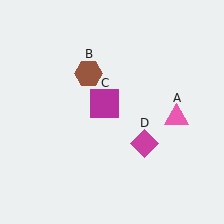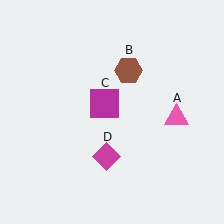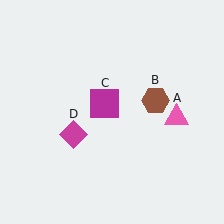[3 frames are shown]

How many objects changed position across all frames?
2 objects changed position: brown hexagon (object B), magenta diamond (object D).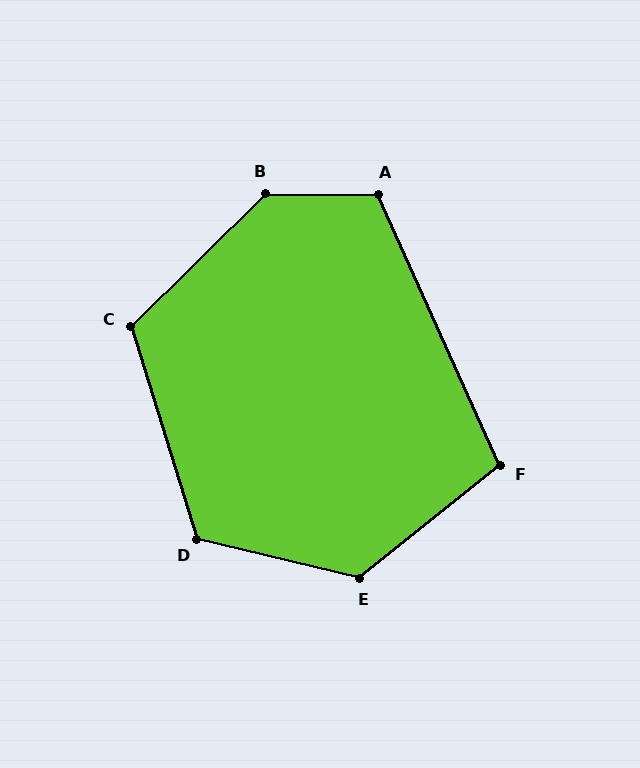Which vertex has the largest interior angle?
B, at approximately 135 degrees.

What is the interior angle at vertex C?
Approximately 117 degrees (obtuse).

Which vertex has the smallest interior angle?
F, at approximately 104 degrees.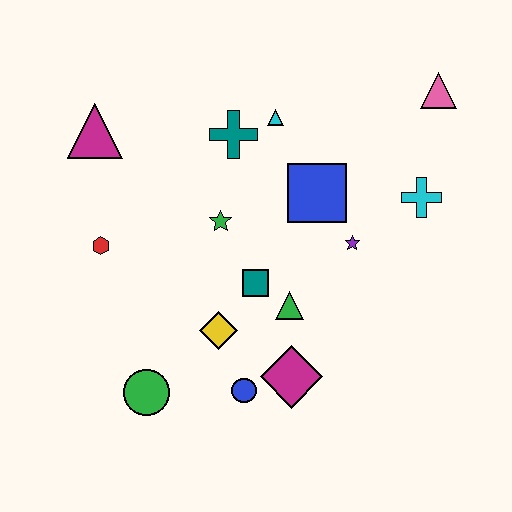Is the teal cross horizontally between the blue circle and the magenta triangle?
Yes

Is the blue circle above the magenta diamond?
No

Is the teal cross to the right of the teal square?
No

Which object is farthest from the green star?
The pink triangle is farthest from the green star.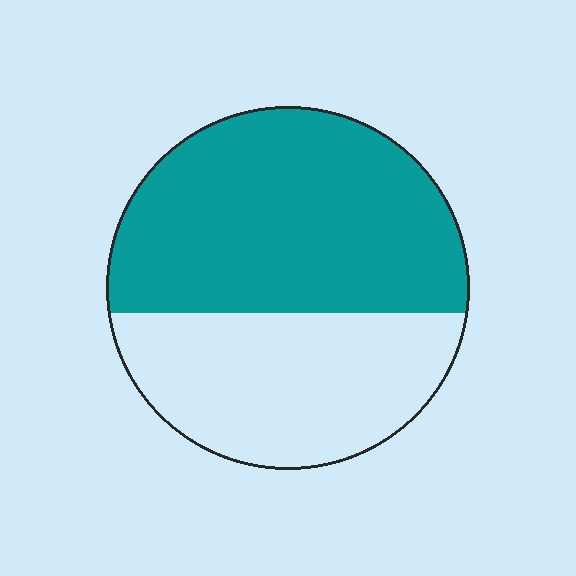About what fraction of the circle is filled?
About three fifths (3/5).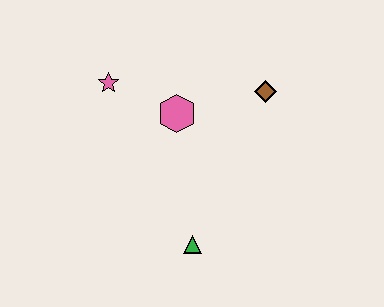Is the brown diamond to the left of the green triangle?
No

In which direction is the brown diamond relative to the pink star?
The brown diamond is to the right of the pink star.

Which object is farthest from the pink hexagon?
The green triangle is farthest from the pink hexagon.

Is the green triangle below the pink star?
Yes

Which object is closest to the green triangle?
The pink hexagon is closest to the green triangle.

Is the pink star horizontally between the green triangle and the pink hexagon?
No